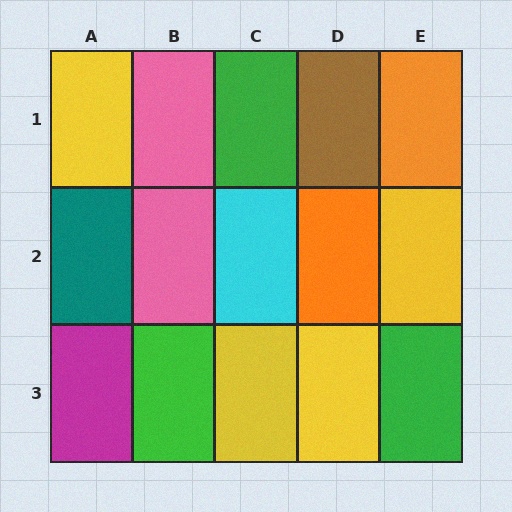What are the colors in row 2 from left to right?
Teal, pink, cyan, orange, yellow.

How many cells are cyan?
1 cell is cyan.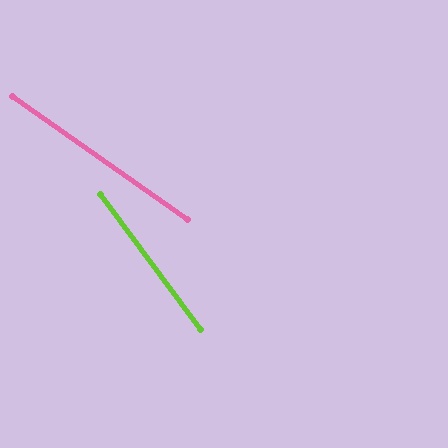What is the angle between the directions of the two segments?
Approximately 18 degrees.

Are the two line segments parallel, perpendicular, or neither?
Neither parallel nor perpendicular — they differ by about 18°.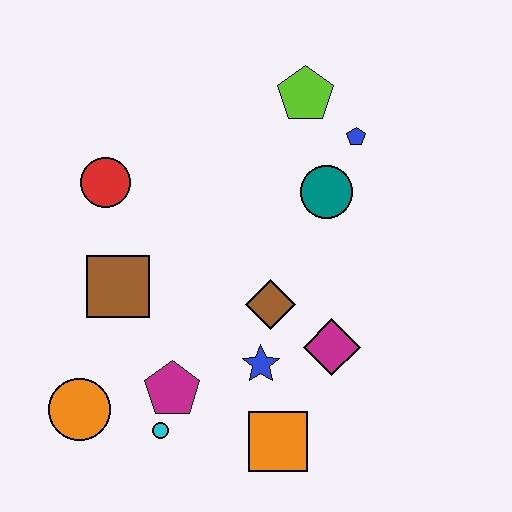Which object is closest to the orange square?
The blue star is closest to the orange square.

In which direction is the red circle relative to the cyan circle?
The red circle is above the cyan circle.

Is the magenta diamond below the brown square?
Yes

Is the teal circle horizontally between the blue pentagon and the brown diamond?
Yes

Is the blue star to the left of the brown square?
No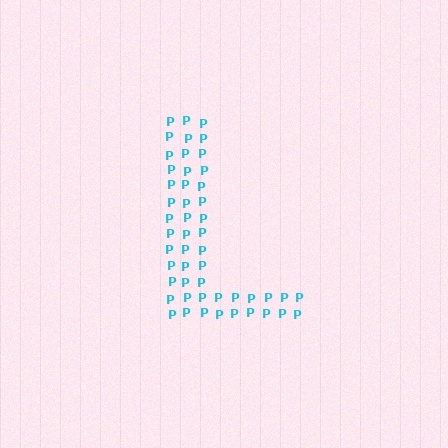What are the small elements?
The small elements are letter P's.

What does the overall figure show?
The overall figure shows the letter L.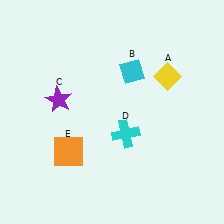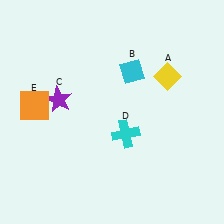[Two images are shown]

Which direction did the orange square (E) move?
The orange square (E) moved up.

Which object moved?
The orange square (E) moved up.